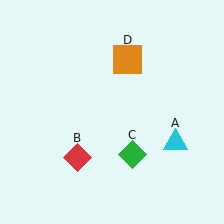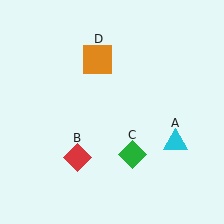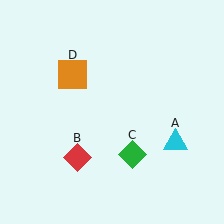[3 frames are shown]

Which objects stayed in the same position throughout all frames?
Cyan triangle (object A) and red diamond (object B) and green diamond (object C) remained stationary.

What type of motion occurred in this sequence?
The orange square (object D) rotated counterclockwise around the center of the scene.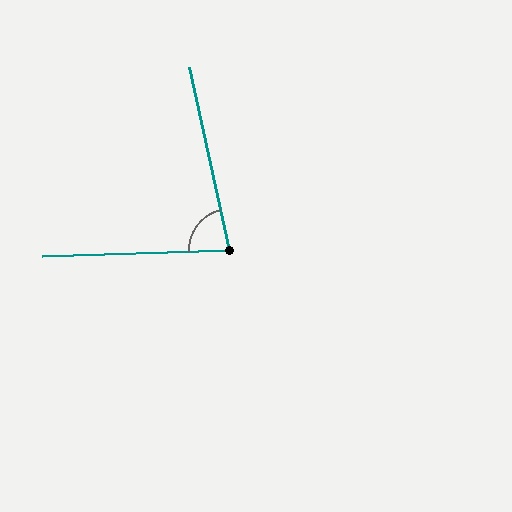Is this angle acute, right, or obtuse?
It is acute.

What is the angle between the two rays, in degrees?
Approximately 79 degrees.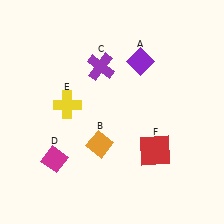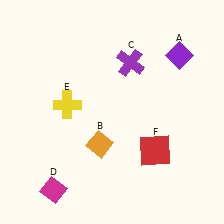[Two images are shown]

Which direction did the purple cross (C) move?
The purple cross (C) moved right.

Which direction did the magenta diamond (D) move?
The magenta diamond (D) moved down.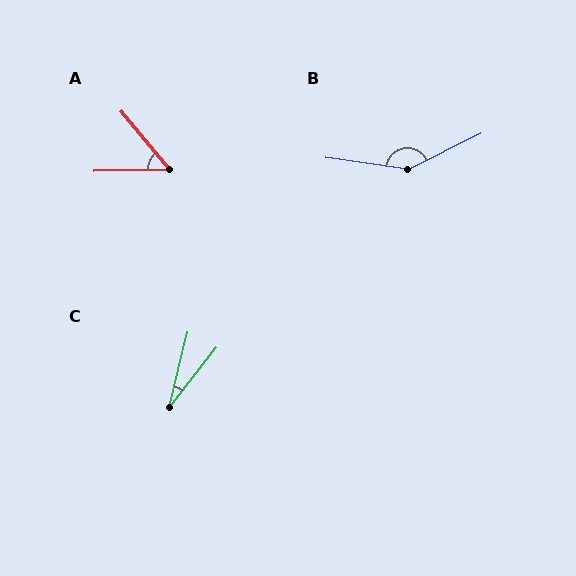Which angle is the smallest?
C, at approximately 24 degrees.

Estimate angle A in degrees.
Approximately 51 degrees.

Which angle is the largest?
B, at approximately 145 degrees.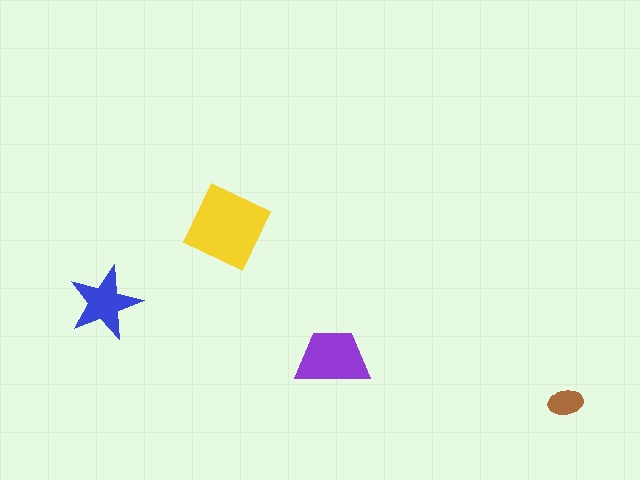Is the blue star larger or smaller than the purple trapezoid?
Smaller.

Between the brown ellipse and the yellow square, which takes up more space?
The yellow square.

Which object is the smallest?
The brown ellipse.